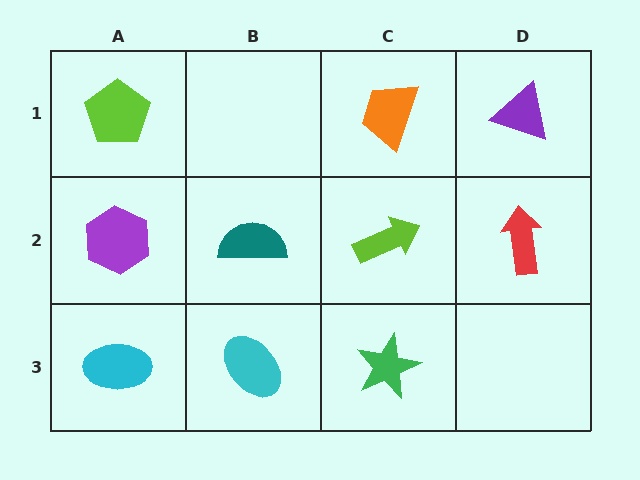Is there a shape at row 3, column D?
No, that cell is empty.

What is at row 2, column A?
A purple hexagon.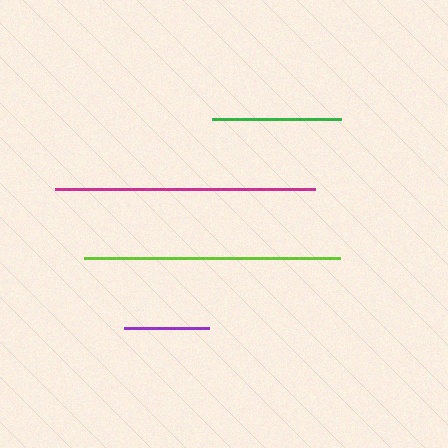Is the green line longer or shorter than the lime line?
The lime line is longer than the green line.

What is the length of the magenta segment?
The magenta segment is approximately 260 pixels long.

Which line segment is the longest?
The magenta line is the longest at approximately 260 pixels.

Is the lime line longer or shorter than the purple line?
The lime line is longer than the purple line.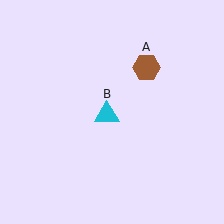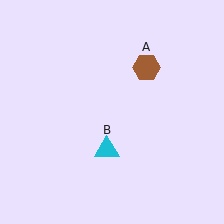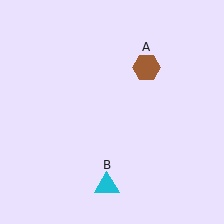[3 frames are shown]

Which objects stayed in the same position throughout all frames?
Brown hexagon (object A) remained stationary.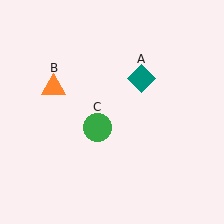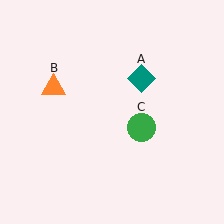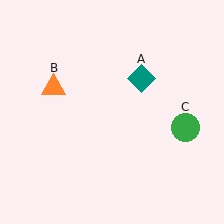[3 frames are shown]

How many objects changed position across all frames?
1 object changed position: green circle (object C).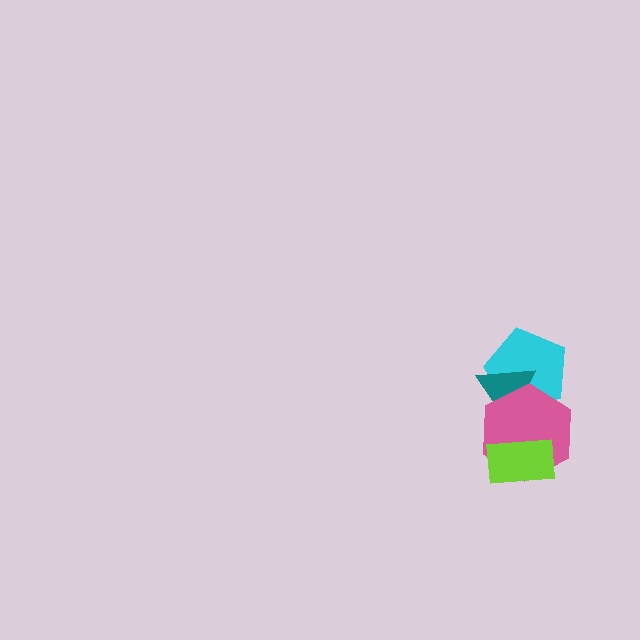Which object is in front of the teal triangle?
The pink hexagon is in front of the teal triangle.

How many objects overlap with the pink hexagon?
3 objects overlap with the pink hexagon.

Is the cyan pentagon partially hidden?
Yes, it is partially covered by another shape.